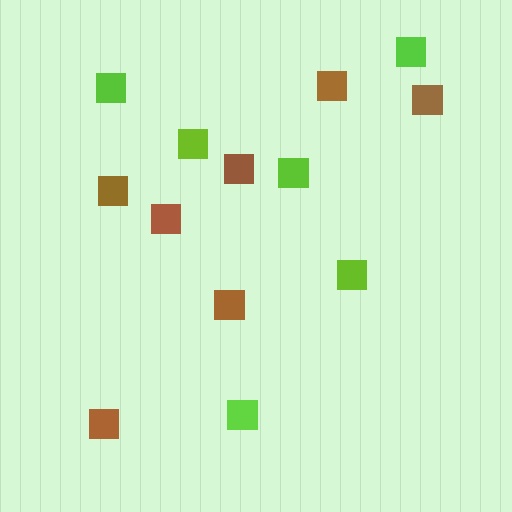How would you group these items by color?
There are 2 groups: one group of lime squares (6) and one group of brown squares (7).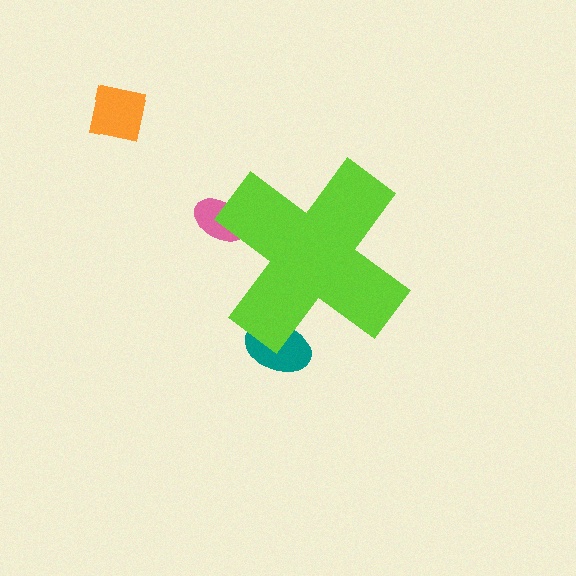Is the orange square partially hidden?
No, the orange square is fully visible.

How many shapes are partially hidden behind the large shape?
2 shapes are partially hidden.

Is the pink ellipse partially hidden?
Yes, the pink ellipse is partially hidden behind the lime cross.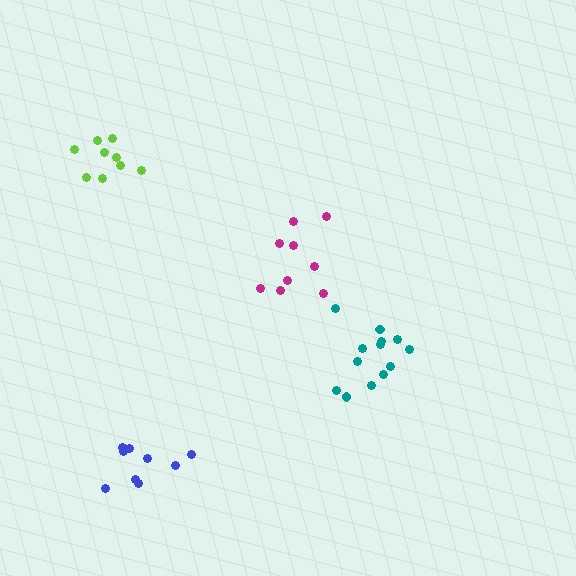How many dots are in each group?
Group 1: 13 dots, Group 2: 9 dots, Group 3: 9 dots, Group 4: 9 dots (40 total).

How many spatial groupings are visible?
There are 4 spatial groupings.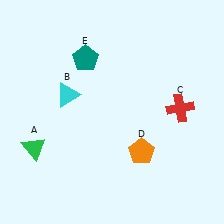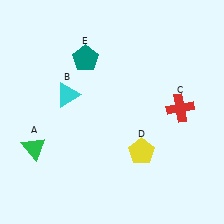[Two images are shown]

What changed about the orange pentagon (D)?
In Image 1, D is orange. In Image 2, it changed to yellow.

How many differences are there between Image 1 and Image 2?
There is 1 difference between the two images.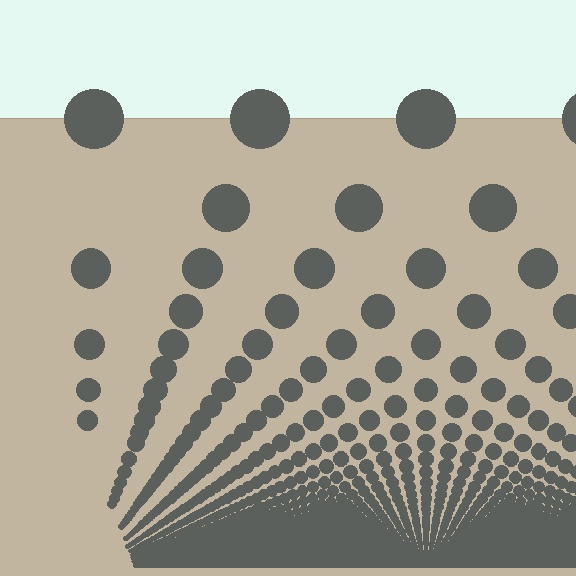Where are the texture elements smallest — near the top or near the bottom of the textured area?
Near the bottom.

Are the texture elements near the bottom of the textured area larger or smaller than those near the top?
Smaller. The gradient is inverted — elements near the bottom are smaller and denser.